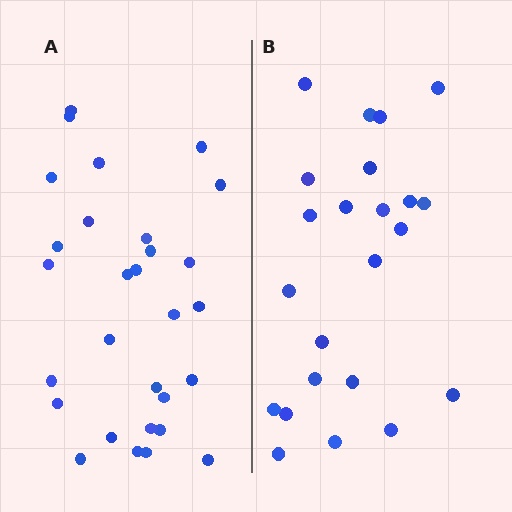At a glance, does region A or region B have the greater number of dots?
Region A (the left region) has more dots.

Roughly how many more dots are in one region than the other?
Region A has about 6 more dots than region B.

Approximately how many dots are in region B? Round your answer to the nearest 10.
About 20 dots. (The exact count is 23, which rounds to 20.)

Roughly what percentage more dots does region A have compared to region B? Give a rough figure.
About 25% more.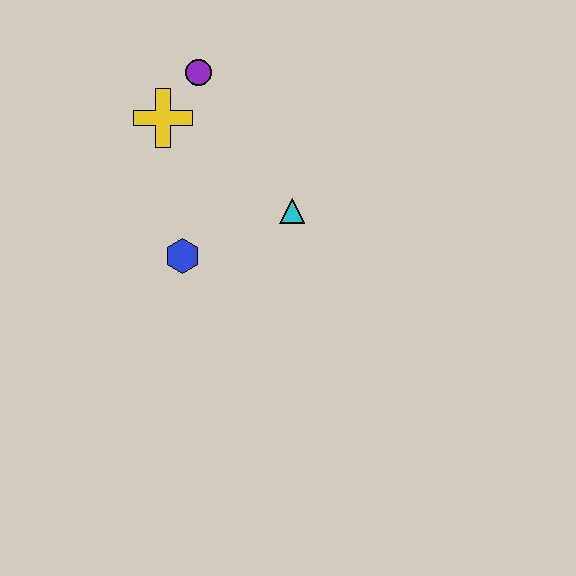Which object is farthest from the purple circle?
The blue hexagon is farthest from the purple circle.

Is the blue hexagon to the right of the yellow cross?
Yes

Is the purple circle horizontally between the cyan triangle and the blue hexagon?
Yes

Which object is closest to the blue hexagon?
The cyan triangle is closest to the blue hexagon.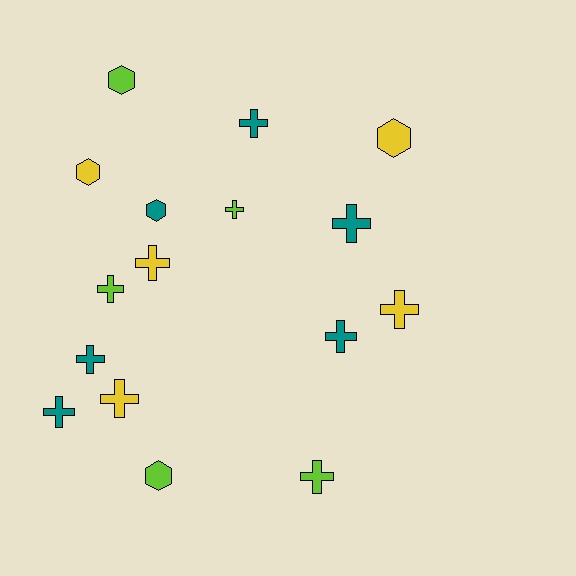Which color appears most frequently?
Teal, with 6 objects.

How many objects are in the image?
There are 16 objects.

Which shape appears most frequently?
Cross, with 11 objects.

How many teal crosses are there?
There are 5 teal crosses.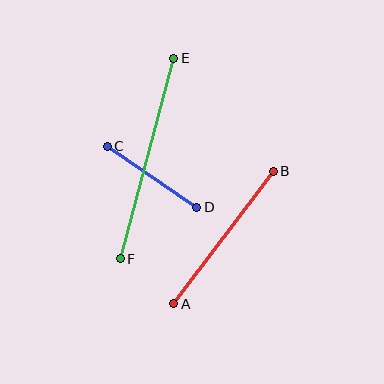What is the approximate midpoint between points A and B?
The midpoint is at approximately (224, 237) pixels.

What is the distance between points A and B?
The distance is approximately 166 pixels.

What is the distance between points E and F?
The distance is approximately 208 pixels.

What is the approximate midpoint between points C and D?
The midpoint is at approximately (152, 177) pixels.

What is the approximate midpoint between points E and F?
The midpoint is at approximately (147, 159) pixels.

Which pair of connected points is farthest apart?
Points E and F are farthest apart.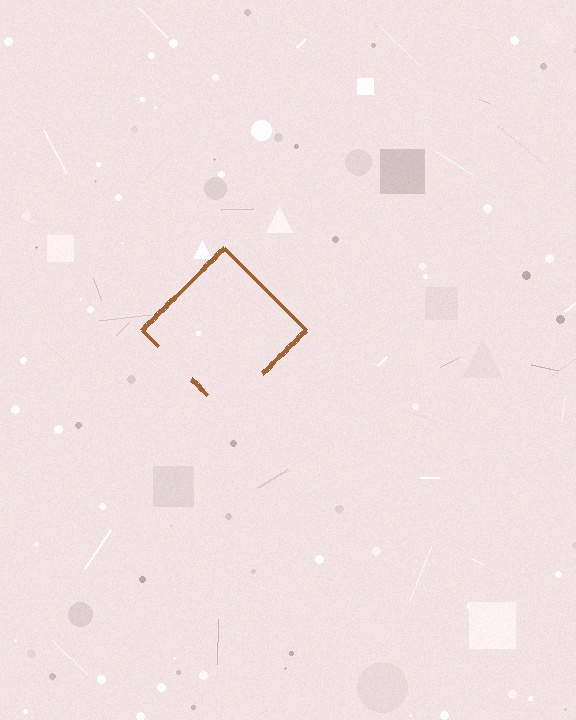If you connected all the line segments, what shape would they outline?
They would outline a diamond.